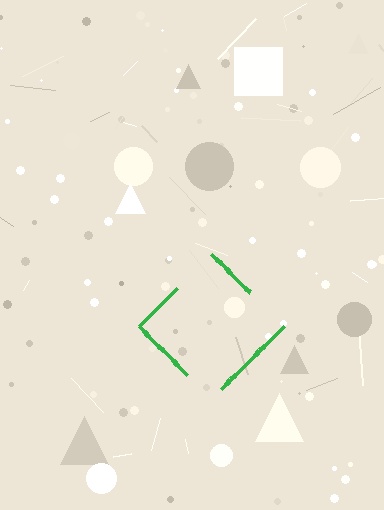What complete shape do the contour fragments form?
The contour fragments form a diamond.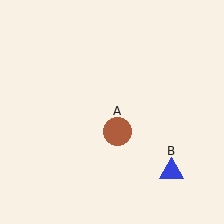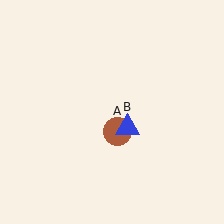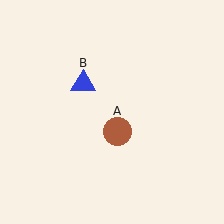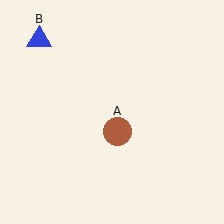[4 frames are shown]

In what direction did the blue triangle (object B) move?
The blue triangle (object B) moved up and to the left.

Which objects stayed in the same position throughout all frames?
Brown circle (object A) remained stationary.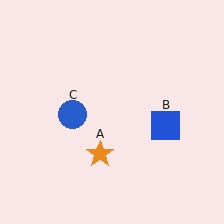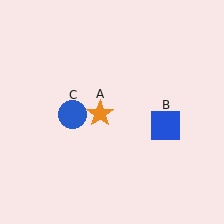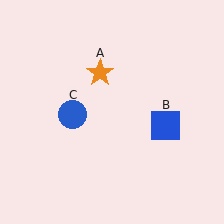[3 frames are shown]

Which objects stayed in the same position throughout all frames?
Blue square (object B) and blue circle (object C) remained stationary.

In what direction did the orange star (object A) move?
The orange star (object A) moved up.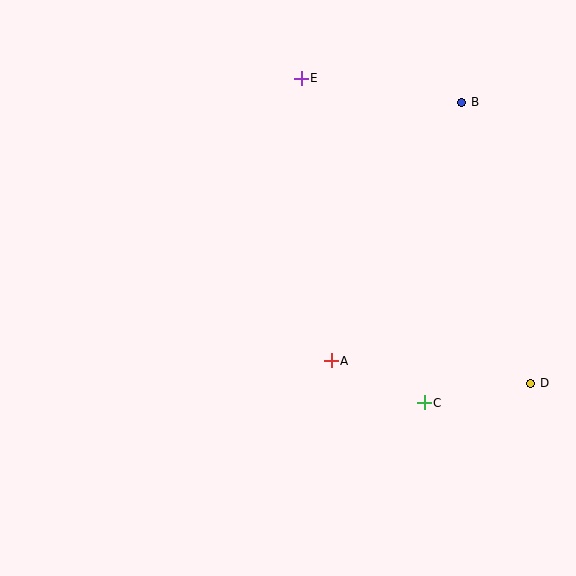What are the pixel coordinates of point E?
Point E is at (301, 78).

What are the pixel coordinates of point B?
Point B is at (462, 102).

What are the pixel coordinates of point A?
Point A is at (331, 361).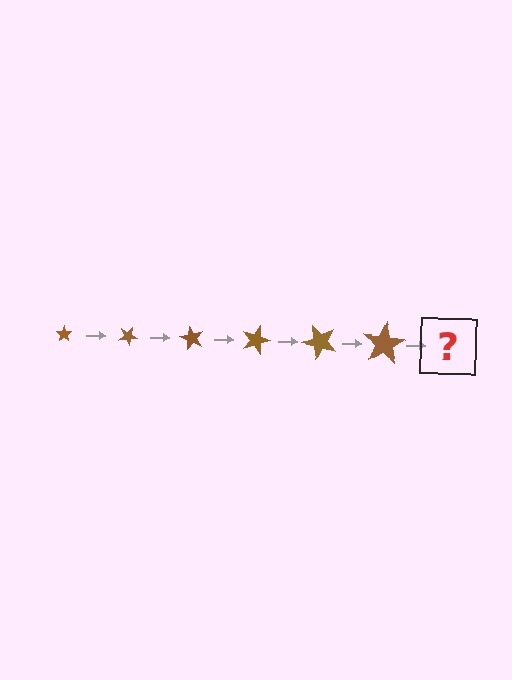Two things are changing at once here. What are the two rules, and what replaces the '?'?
The two rules are that the star grows larger each step and it rotates 30 degrees each step. The '?' should be a star, larger than the previous one and rotated 180 degrees from the start.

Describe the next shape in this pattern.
It should be a star, larger than the previous one and rotated 180 degrees from the start.